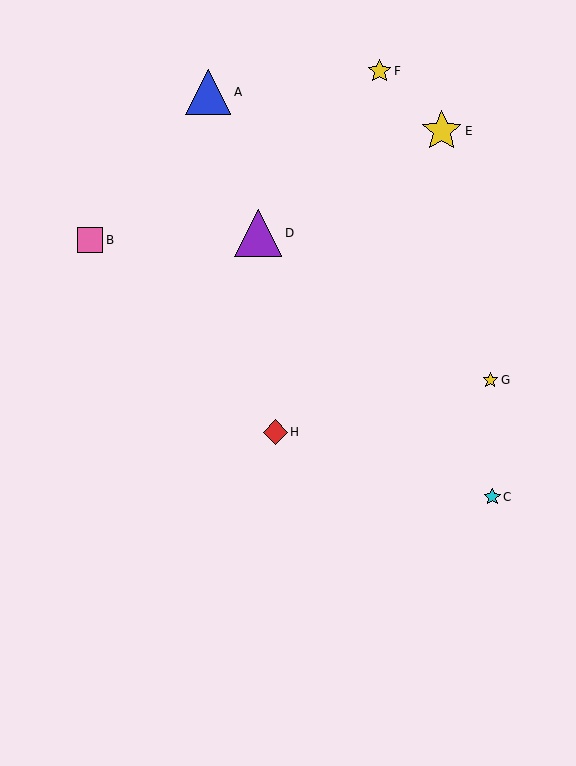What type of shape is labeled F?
Shape F is a yellow star.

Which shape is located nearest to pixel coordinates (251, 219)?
The purple triangle (labeled D) at (258, 233) is nearest to that location.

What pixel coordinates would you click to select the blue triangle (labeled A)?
Click at (208, 92) to select the blue triangle A.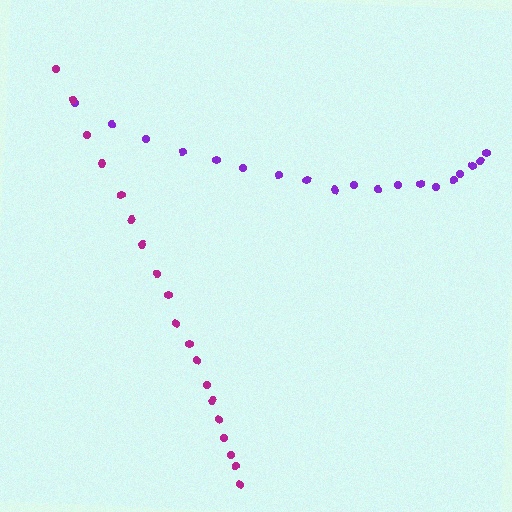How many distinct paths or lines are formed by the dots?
There are 2 distinct paths.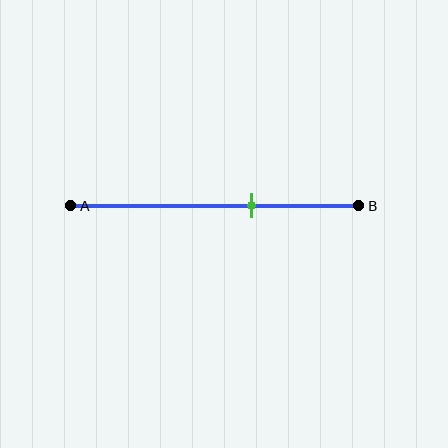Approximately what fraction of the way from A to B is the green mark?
The green mark is approximately 65% of the way from A to B.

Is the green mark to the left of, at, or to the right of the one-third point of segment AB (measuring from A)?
The green mark is to the right of the one-third point of segment AB.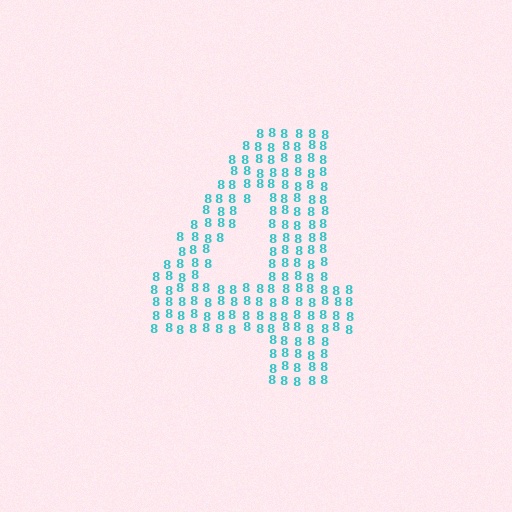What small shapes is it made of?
It is made of small digit 8's.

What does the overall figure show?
The overall figure shows the digit 4.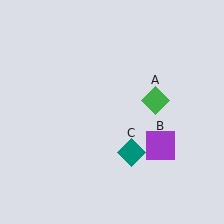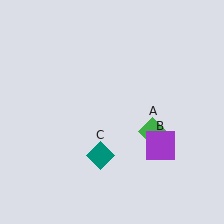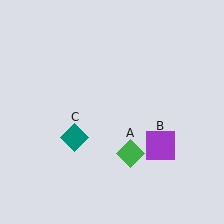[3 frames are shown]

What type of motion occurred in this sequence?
The green diamond (object A), teal diamond (object C) rotated clockwise around the center of the scene.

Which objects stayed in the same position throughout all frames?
Purple square (object B) remained stationary.